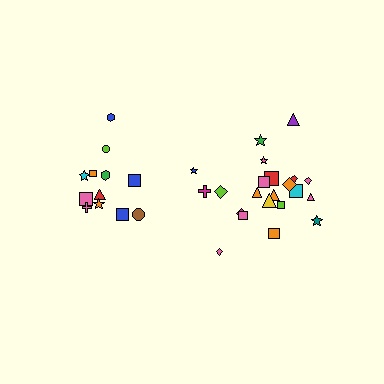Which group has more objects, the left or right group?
The right group.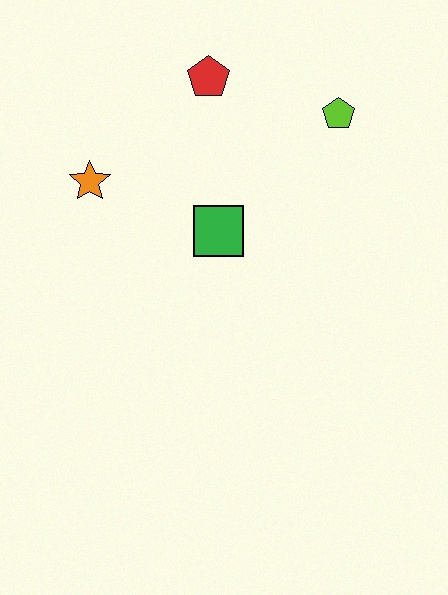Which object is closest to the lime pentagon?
The red pentagon is closest to the lime pentagon.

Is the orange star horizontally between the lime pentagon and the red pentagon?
No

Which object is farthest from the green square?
The lime pentagon is farthest from the green square.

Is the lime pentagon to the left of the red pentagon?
No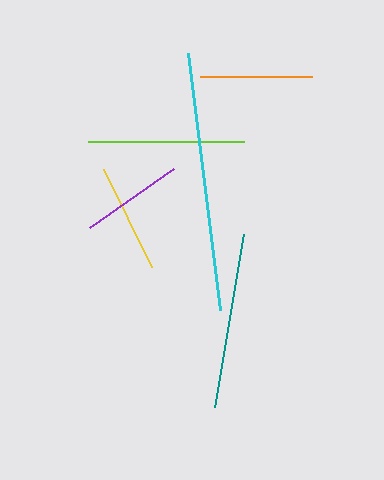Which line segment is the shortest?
The purple line is the shortest at approximately 102 pixels.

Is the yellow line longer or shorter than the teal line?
The teal line is longer than the yellow line.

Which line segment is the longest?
The cyan line is the longest at approximately 259 pixels.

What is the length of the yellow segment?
The yellow segment is approximately 109 pixels long.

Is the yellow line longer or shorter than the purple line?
The yellow line is longer than the purple line.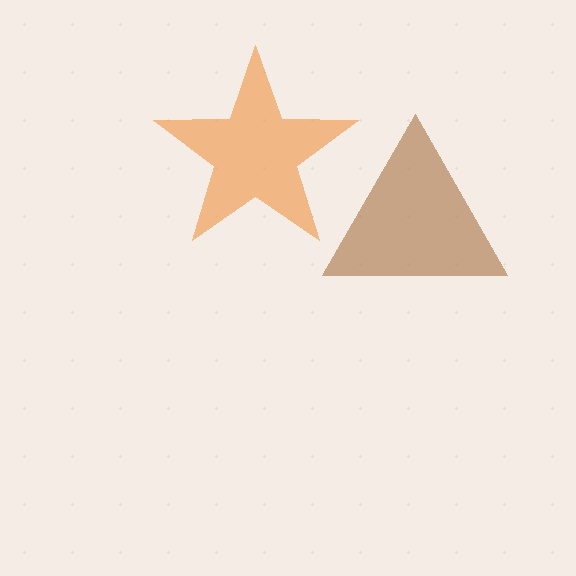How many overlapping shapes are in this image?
There are 2 overlapping shapes in the image.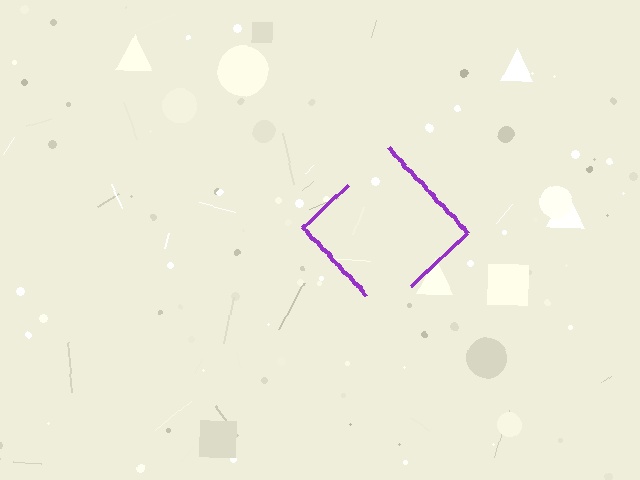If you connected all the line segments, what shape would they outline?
They would outline a diamond.